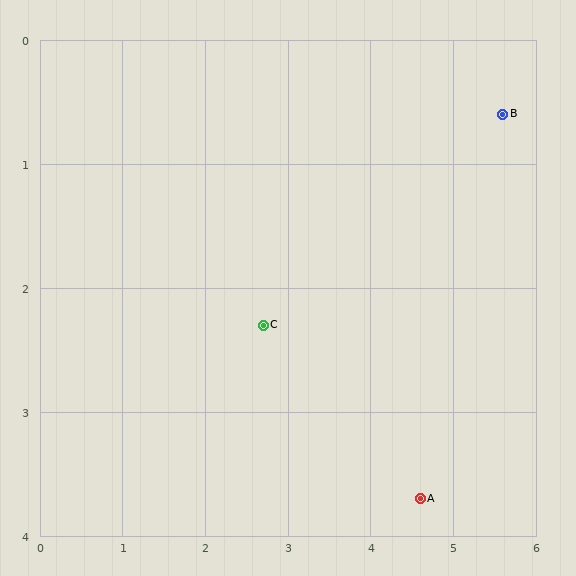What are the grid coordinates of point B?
Point B is at approximately (5.6, 0.6).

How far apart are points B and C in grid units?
Points B and C are about 3.4 grid units apart.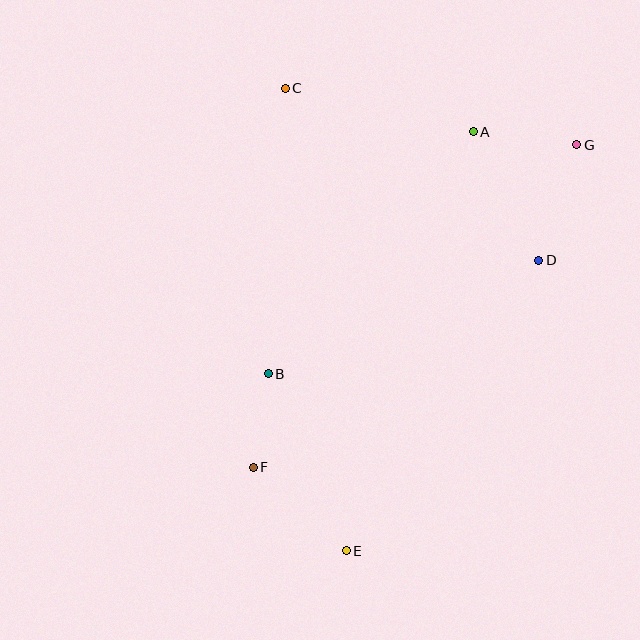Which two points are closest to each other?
Points B and F are closest to each other.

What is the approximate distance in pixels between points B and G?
The distance between B and G is approximately 384 pixels.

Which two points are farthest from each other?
Points E and G are farthest from each other.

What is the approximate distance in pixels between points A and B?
The distance between A and B is approximately 317 pixels.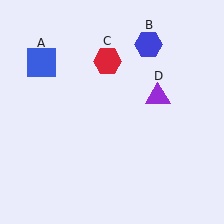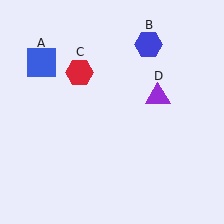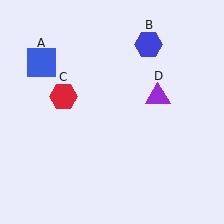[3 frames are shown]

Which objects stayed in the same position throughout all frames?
Blue square (object A) and blue hexagon (object B) and purple triangle (object D) remained stationary.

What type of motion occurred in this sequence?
The red hexagon (object C) rotated counterclockwise around the center of the scene.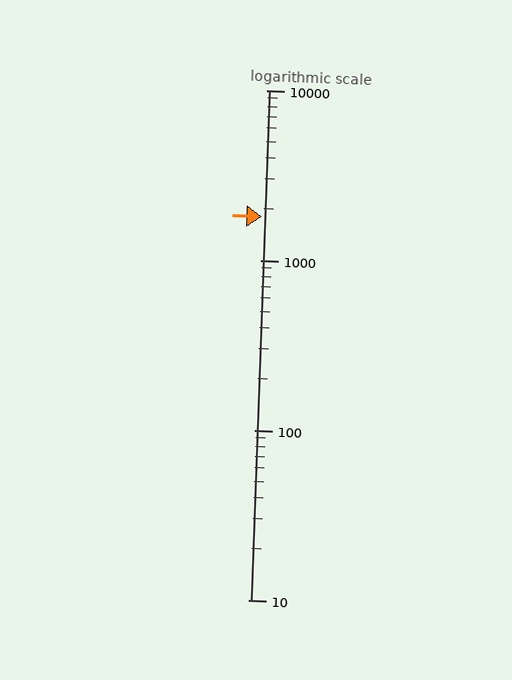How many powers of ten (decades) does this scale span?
The scale spans 3 decades, from 10 to 10000.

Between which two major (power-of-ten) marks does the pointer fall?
The pointer is between 1000 and 10000.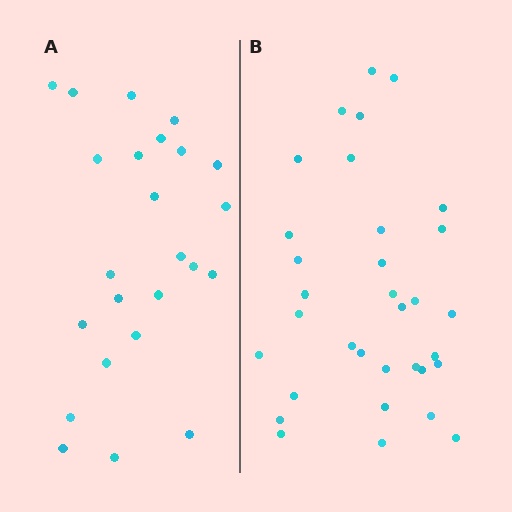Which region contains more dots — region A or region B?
Region B (the right region) has more dots.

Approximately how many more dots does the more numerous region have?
Region B has roughly 8 or so more dots than region A.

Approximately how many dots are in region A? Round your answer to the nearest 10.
About 20 dots. (The exact count is 24, which rounds to 20.)